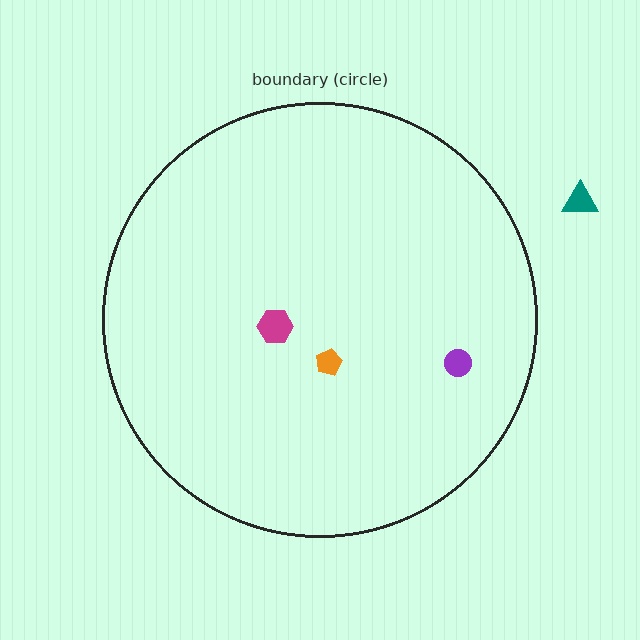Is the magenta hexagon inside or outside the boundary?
Inside.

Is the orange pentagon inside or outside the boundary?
Inside.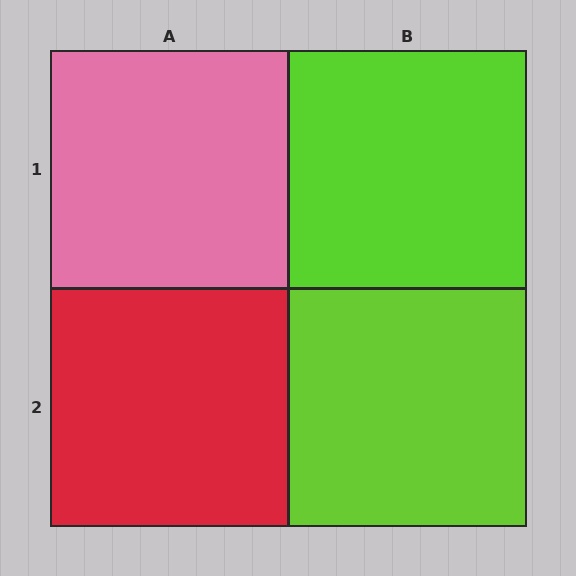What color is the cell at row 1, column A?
Pink.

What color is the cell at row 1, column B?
Lime.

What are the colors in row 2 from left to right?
Red, lime.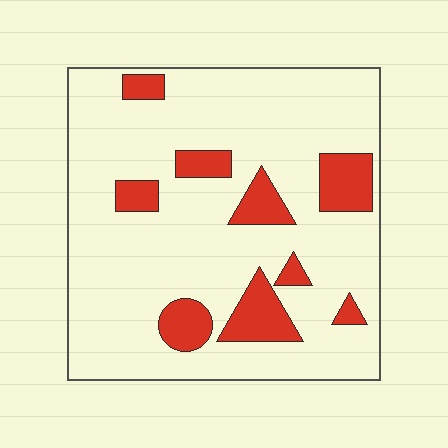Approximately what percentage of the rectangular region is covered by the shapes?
Approximately 15%.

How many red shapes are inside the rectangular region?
9.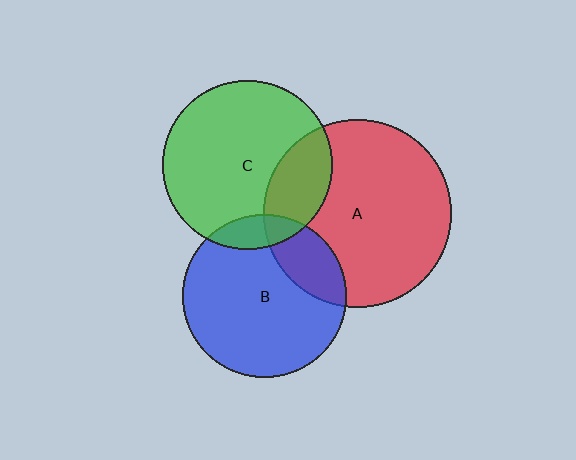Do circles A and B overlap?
Yes.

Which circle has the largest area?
Circle A (red).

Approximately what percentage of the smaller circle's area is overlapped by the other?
Approximately 20%.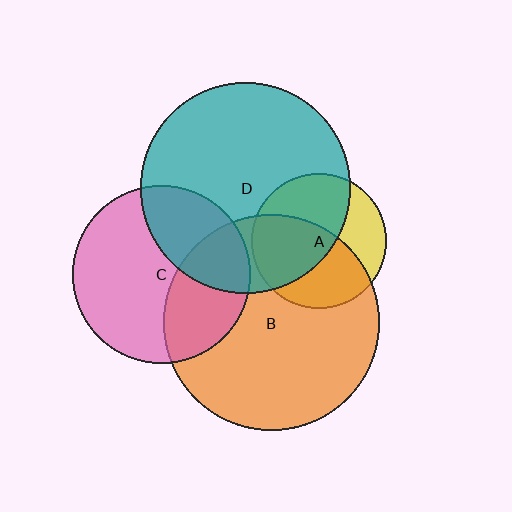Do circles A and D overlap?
Yes.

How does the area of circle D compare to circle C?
Approximately 1.4 times.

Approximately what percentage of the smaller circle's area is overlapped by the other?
Approximately 55%.